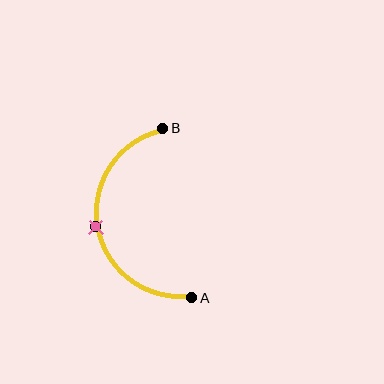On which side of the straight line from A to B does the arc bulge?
The arc bulges to the left of the straight line connecting A and B.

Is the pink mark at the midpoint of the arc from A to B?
Yes. The pink mark lies on the arc at equal arc-length from both A and B — it is the arc midpoint.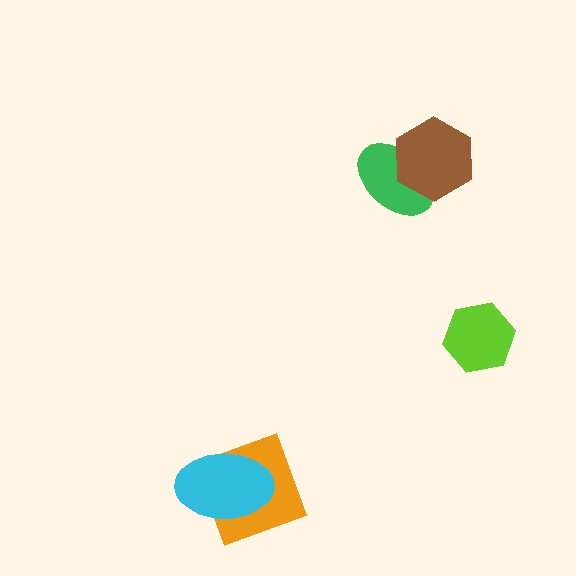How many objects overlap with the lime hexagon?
0 objects overlap with the lime hexagon.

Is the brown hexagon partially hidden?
No, no other shape covers it.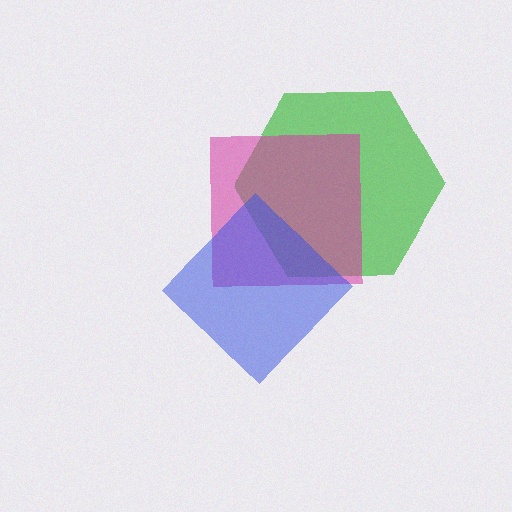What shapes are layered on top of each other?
The layered shapes are: a green hexagon, a magenta square, a blue diamond.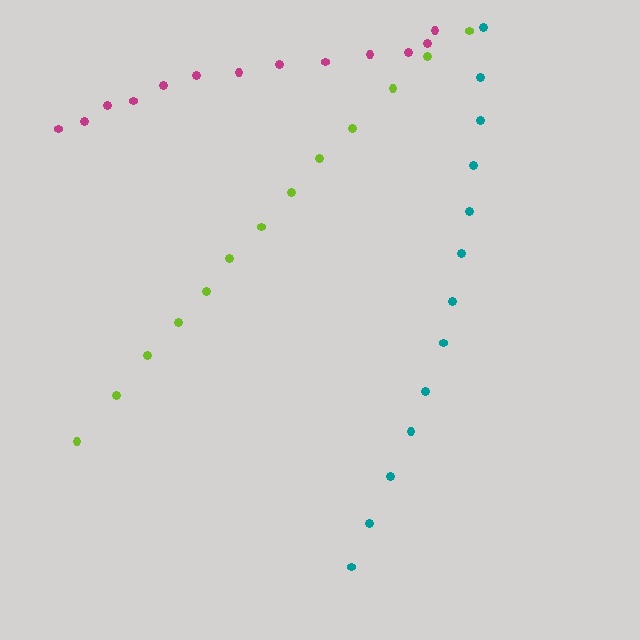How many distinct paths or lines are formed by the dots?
There are 3 distinct paths.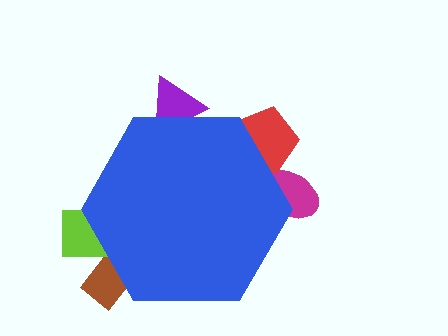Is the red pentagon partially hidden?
Yes, the red pentagon is partially hidden behind the blue hexagon.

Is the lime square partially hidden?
Yes, the lime square is partially hidden behind the blue hexagon.